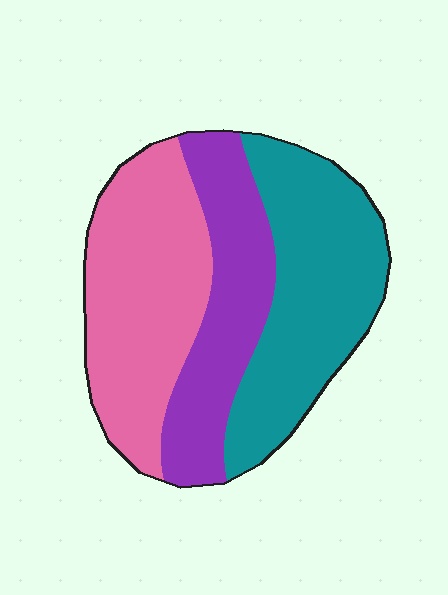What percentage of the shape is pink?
Pink covers around 35% of the shape.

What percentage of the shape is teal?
Teal takes up about three eighths (3/8) of the shape.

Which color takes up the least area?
Purple, at roughly 25%.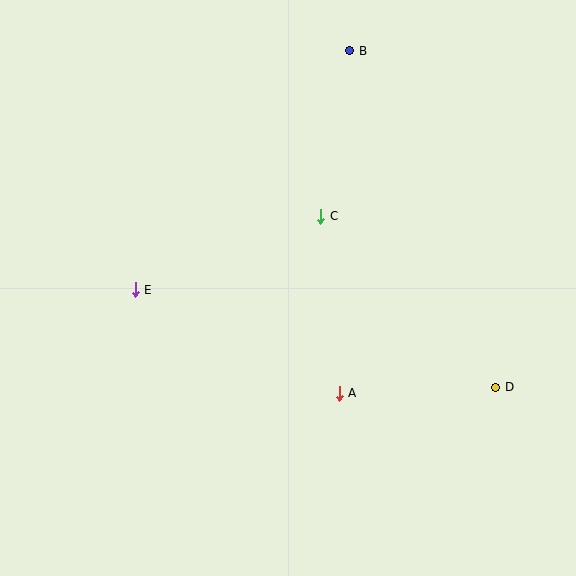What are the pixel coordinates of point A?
Point A is at (339, 393).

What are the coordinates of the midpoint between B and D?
The midpoint between B and D is at (423, 219).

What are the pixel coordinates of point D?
Point D is at (496, 387).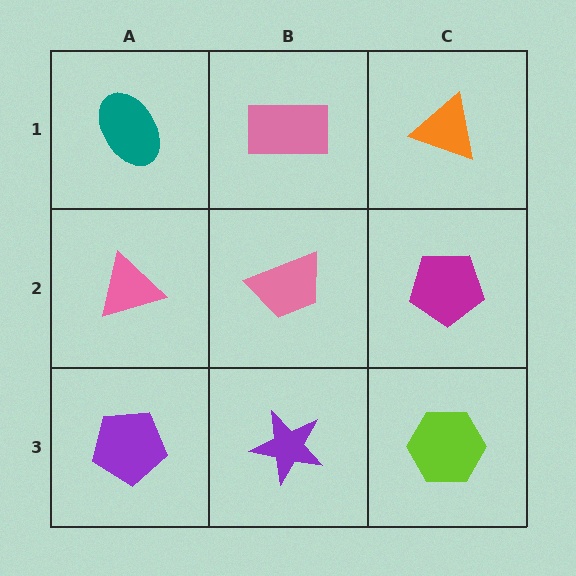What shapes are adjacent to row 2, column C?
An orange triangle (row 1, column C), a lime hexagon (row 3, column C), a pink trapezoid (row 2, column B).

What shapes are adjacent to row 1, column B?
A pink trapezoid (row 2, column B), a teal ellipse (row 1, column A), an orange triangle (row 1, column C).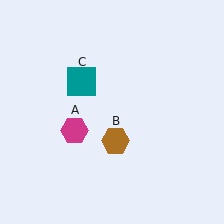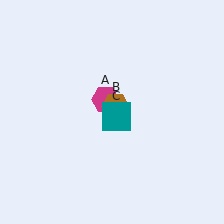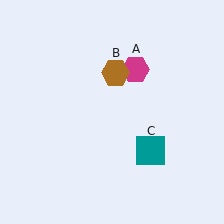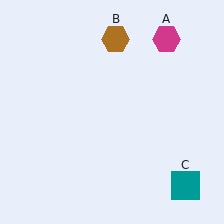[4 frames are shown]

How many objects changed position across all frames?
3 objects changed position: magenta hexagon (object A), brown hexagon (object B), teal square (object C).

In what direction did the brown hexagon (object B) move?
The brown hexagon (object B) moved up.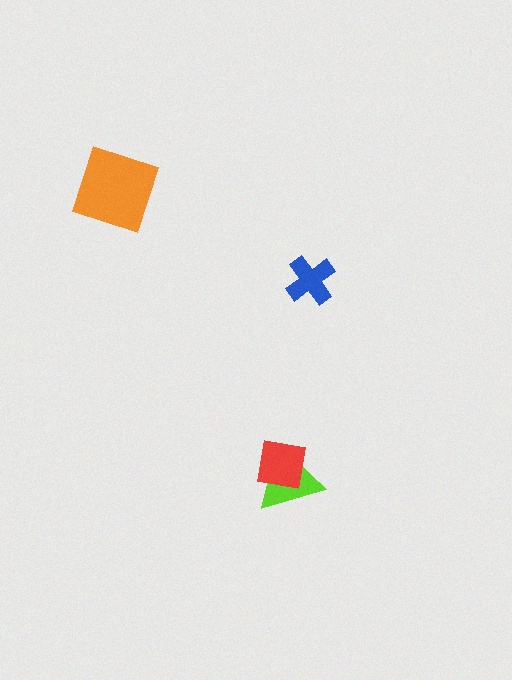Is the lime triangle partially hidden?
Yes, it is partially covered by another shape.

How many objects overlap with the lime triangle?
1 object overlaps with the lime triangle.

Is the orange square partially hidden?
No, no other shape covers it.